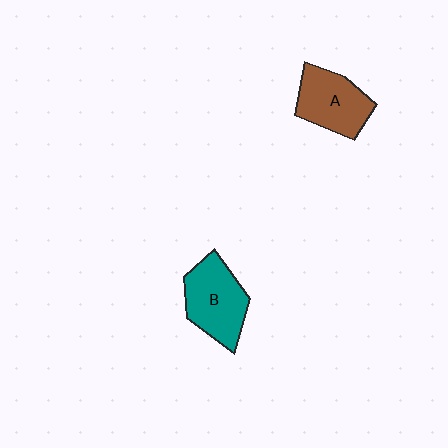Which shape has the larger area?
Shape B (teal).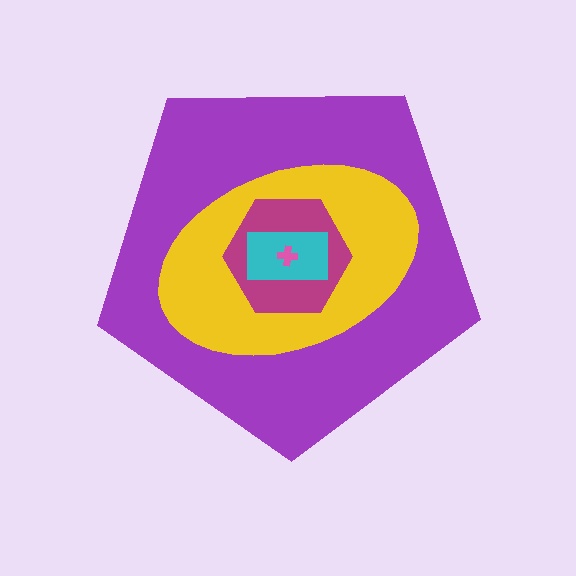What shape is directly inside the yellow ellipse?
The magenta hexagon.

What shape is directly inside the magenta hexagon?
The cyan rectangle.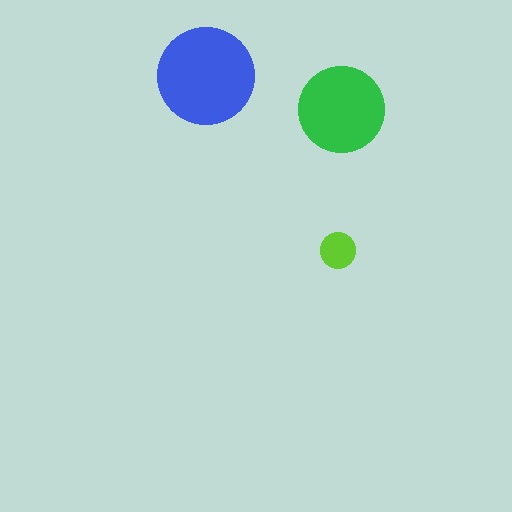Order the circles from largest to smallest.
the blue one, the green one, the lime one.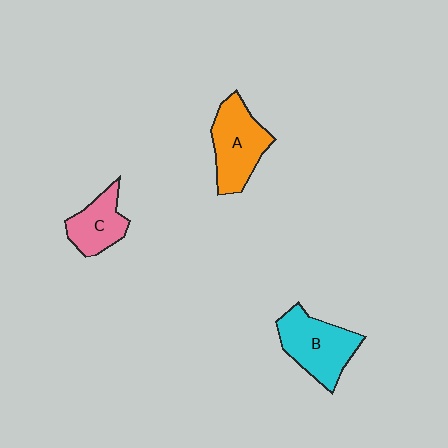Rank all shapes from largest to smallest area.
From largest to smallest: B (cyan), A (orange), C (pink).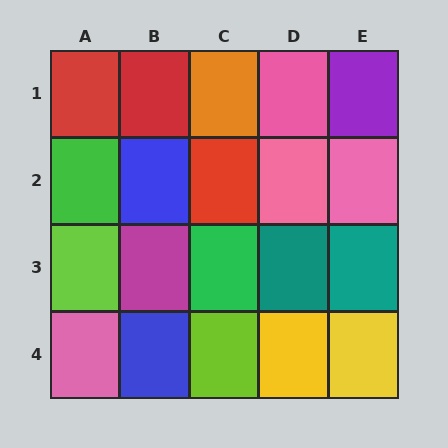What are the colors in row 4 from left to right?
Pink, blue, lime, yellow, yellow.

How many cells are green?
2 cells are green.